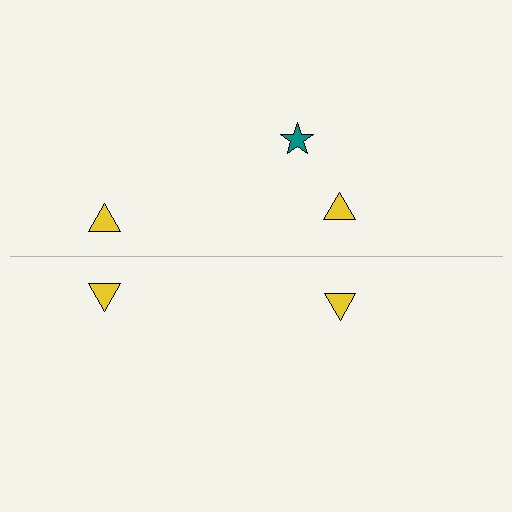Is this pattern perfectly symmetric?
No, the pattern is not perfectly symmetric. A teal star is missing from the bottom side.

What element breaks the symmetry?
A teal star is missing from the bottom side.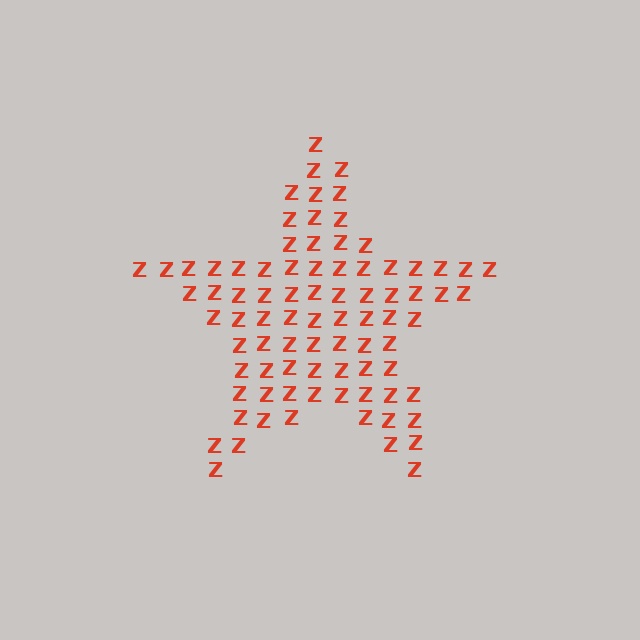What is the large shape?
The large shape is a star.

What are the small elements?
The small elements are letter Z's.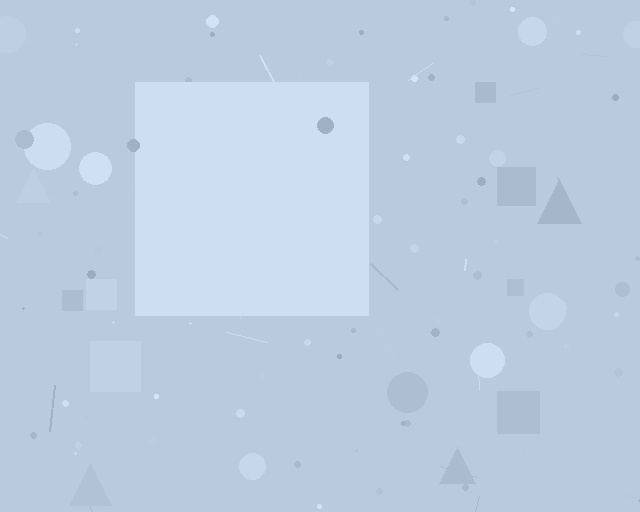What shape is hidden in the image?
A square is hidden in the image.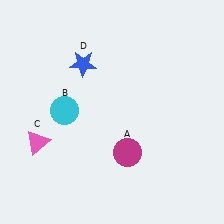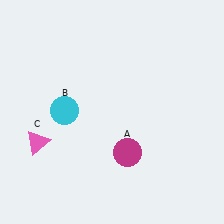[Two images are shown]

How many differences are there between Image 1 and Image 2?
There is 1 difference between the two images.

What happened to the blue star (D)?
The blue star (D) was removed in Image 2. It was in the top-left area of Image 1.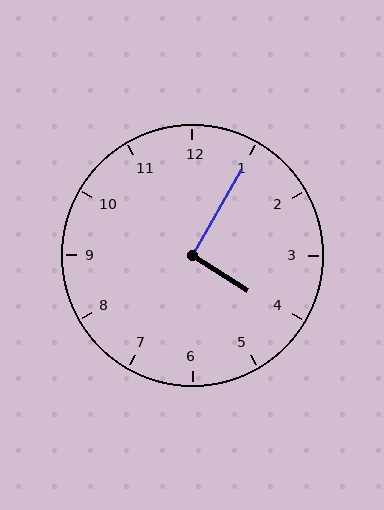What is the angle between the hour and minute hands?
Approximately 92 degrees.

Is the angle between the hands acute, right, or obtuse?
It is right.